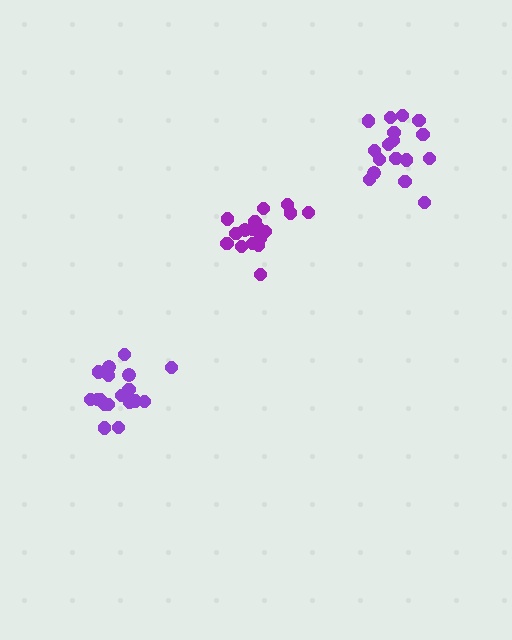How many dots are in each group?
Group 1: 18 dots, Group 2: 17 dots, Group 3: 17 dots (52 total).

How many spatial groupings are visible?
There are 3 spatial groupings.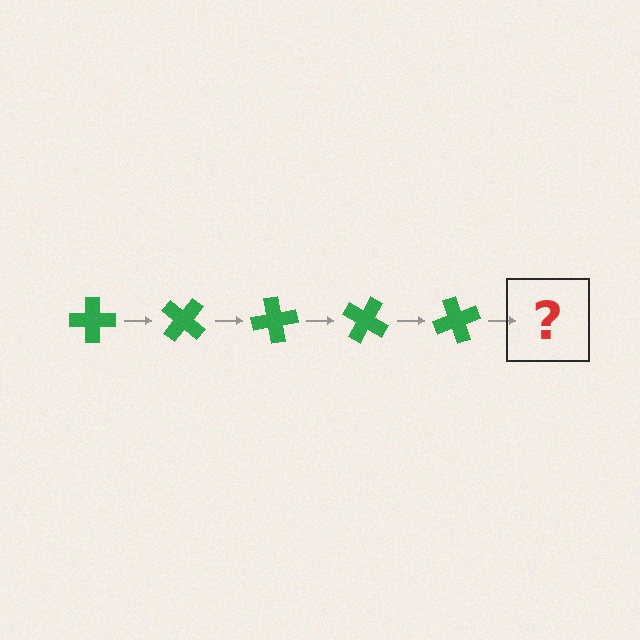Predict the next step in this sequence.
The next step is a green cross rotated 200 degrees.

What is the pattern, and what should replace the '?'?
The pattern is that the cross rotates 40 degrees each step. The '?' should be a green cross rotated 200 degrees.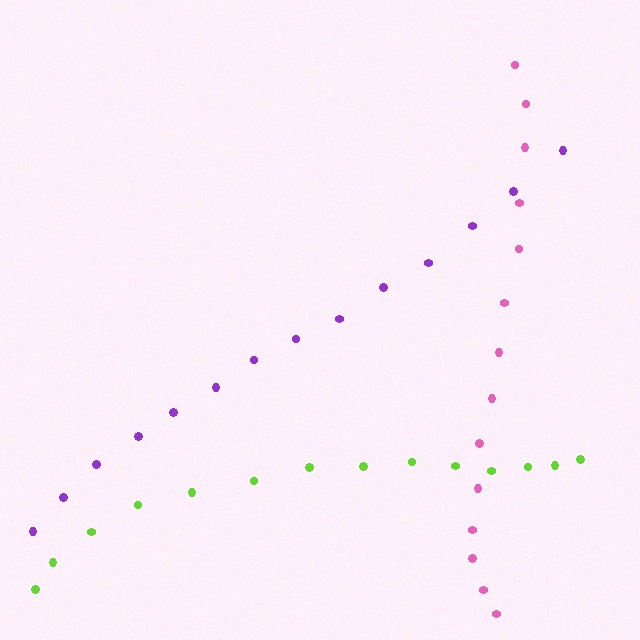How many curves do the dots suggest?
There are 3 distinct paths.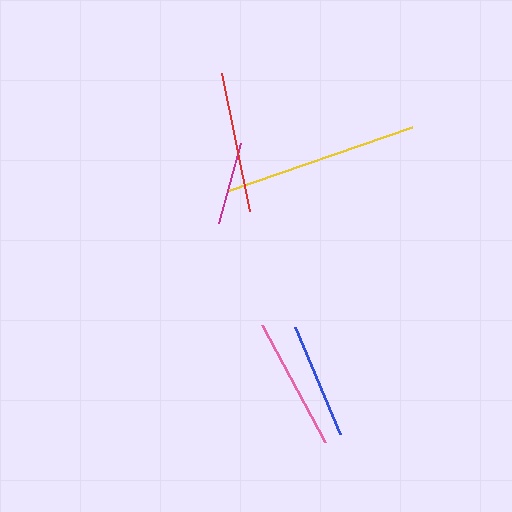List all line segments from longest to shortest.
From longest to shortest: yellow, red, pink, blue, magenta.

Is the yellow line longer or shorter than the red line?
The yellow line is longer than the red line.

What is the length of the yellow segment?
The yellow segment is approximately 196 pixels long.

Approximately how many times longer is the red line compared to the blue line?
The red line is approximately 1.2 times the length of the blue line.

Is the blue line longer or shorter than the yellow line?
The yellow line is longer than the blue line.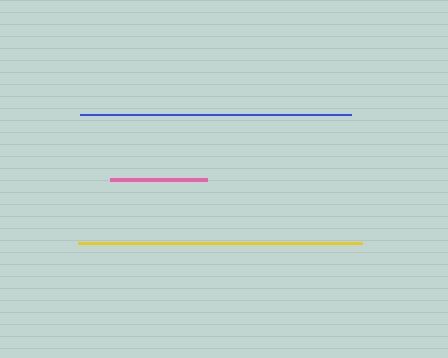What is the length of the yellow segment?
The yellow segment is approximately 284 pixels long.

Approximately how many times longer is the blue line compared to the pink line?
The blue line is approximately 2.8 times the length of the pink line.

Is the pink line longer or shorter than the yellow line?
The yellow line is longer than the pink line.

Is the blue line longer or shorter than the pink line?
The blue line is longer than the pink line.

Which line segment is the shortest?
The pink line is the shortest at approximately 96 pixels.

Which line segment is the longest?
The yellow line is the longest at approximately 284 pixels.